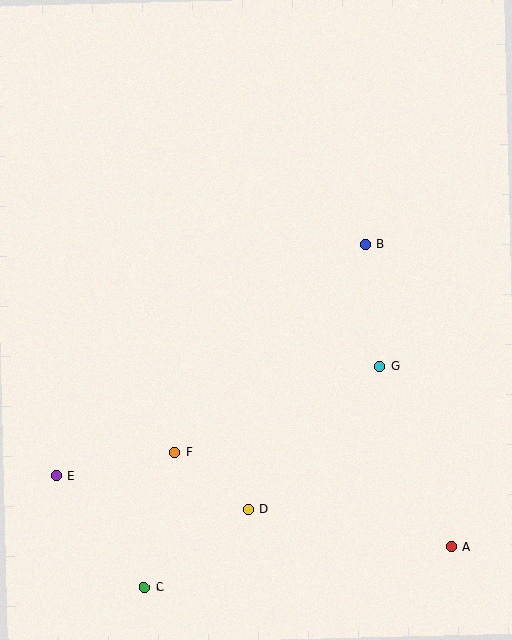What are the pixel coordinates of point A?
Point A is at (451, 547).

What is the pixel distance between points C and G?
The distance between C and G is 323 pixels.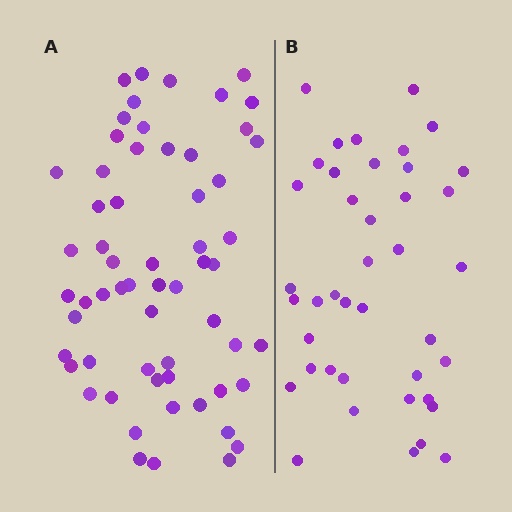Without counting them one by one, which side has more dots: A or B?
Region A (the left region) has more dots.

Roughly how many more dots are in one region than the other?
Region A has approximately 20 more dots than region B.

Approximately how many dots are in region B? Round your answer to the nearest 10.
About 40 dots. (The exact count is 41, which rounds to 40.)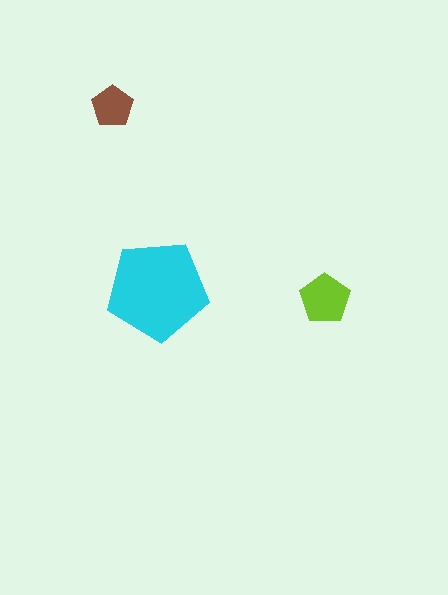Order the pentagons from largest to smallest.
the cyan one, the lime one, the brown one.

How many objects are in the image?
There are 3 objects in the image.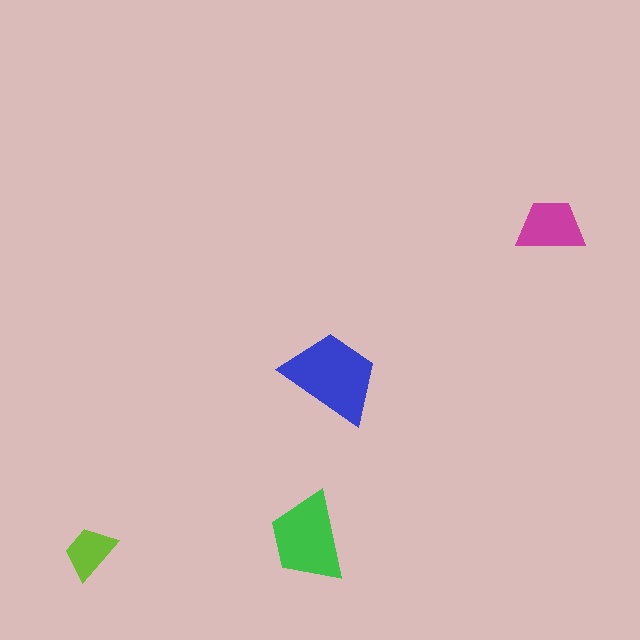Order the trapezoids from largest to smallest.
the blue one, the green one, the magenta one, the lime one.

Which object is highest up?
The magenta trapezoid is topmost.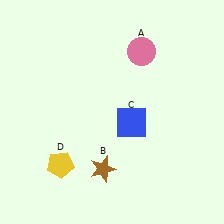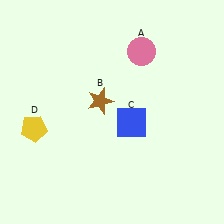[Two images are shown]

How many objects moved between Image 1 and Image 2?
2 objects moved between the two images.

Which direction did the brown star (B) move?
The brown star (B) moved up.